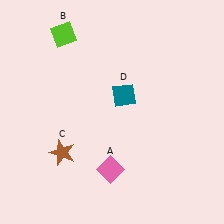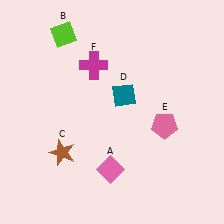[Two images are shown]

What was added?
A pink pentagon (E), a magenta cross (F) were added in Image 2.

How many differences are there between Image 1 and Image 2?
There are 2 differences between the two images.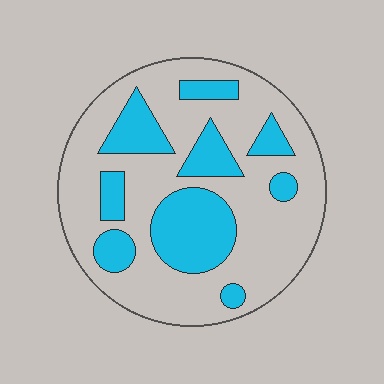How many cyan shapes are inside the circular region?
9.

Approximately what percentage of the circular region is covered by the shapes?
Approximately 30%.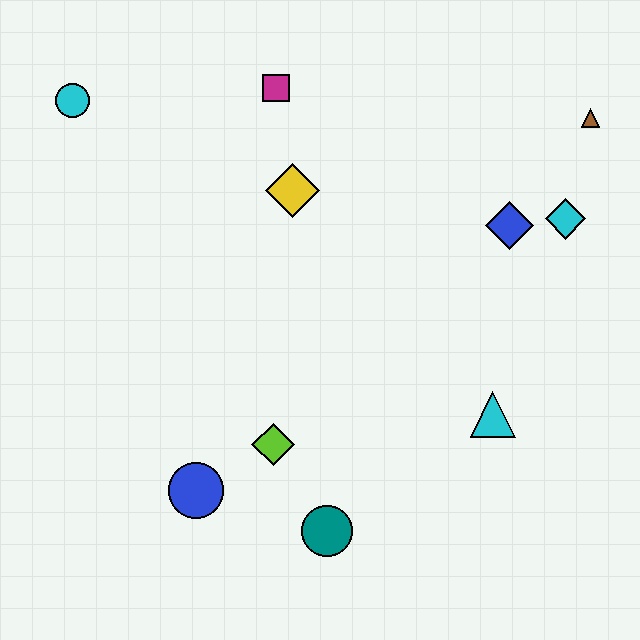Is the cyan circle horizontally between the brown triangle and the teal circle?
No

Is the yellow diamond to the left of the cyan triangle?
Yes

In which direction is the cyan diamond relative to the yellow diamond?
The cyan diamond is to the right of the yellow diamond.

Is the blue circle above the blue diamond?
No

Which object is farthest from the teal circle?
The cyan circle is farthest from the teal circle.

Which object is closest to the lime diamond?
The blue circle is closest to the lime diamond.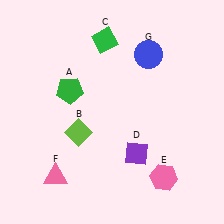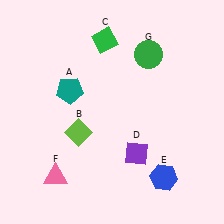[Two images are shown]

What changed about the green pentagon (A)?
In Image 1, A is green. In Image 2, it changed to teal.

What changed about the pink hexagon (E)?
In Image 1, E is pink. In Image 2, it changed to blue.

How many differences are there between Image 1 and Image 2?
There are 3 differences between the two images.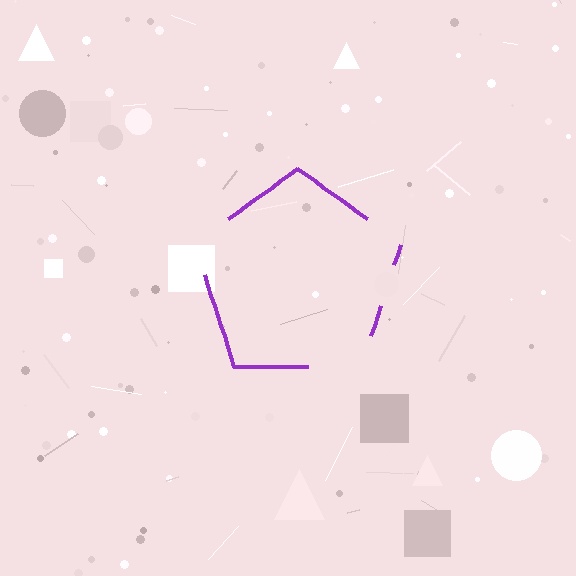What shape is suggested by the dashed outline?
The dashed outline suggests a pentagon.